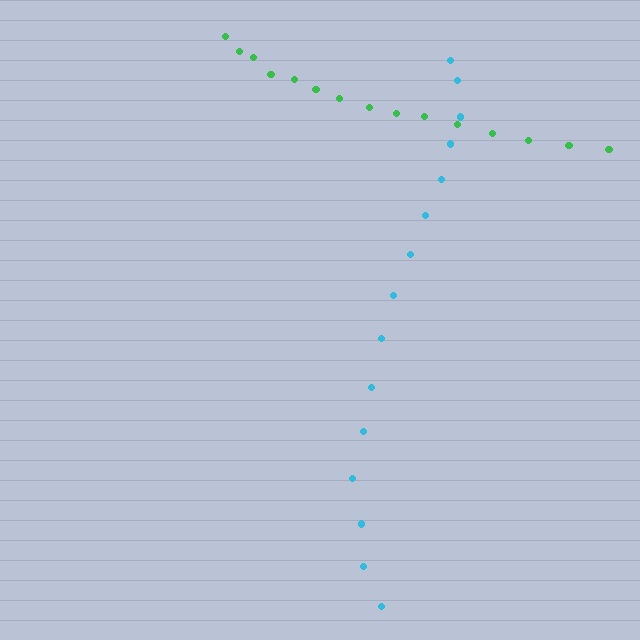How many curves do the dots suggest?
There are 2 distinct paths.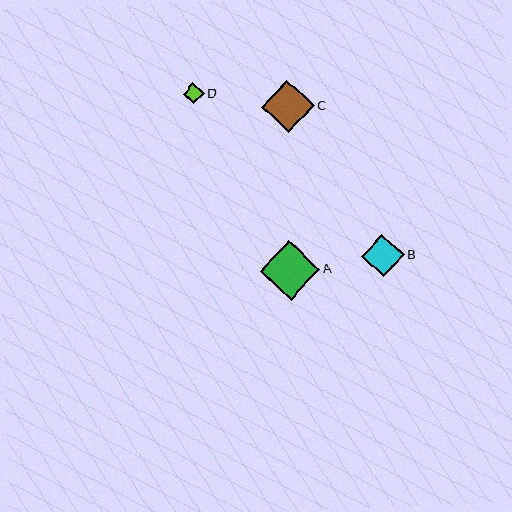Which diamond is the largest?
Diamond A is the largest with a size of approximately 59 pixels.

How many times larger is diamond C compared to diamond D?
Diamond C is approximately 2.5 times the size of diamond D.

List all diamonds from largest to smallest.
From largest to smallest: A, C, B, D.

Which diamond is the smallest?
Diamond D is the smallest with a size of approximately 21 pixels.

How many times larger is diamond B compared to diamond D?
Diamond B is approximately 2.1 times the size of diamond D.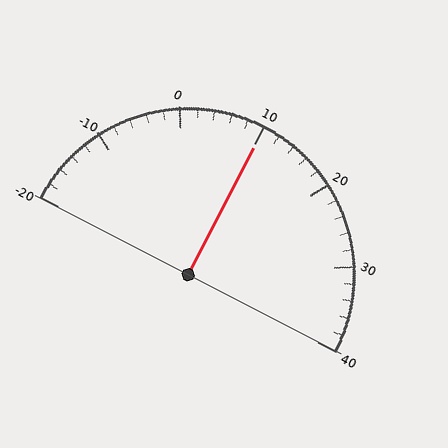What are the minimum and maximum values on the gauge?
The gauge ranges from -20 to 40.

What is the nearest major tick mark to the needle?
The nearest major tick mark is 10.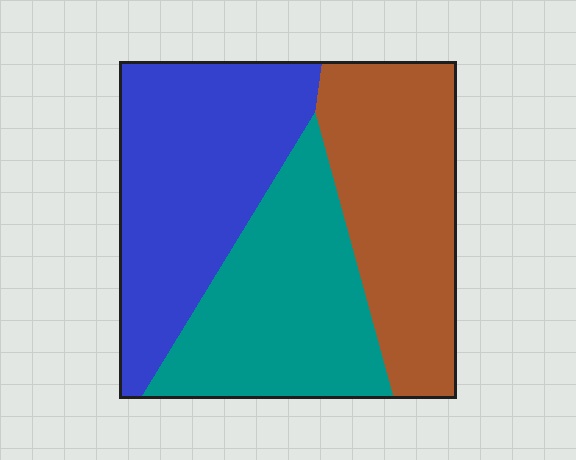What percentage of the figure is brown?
Brown takes up about one third (1/3) of the figure.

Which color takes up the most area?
Blue, at roughly 35%.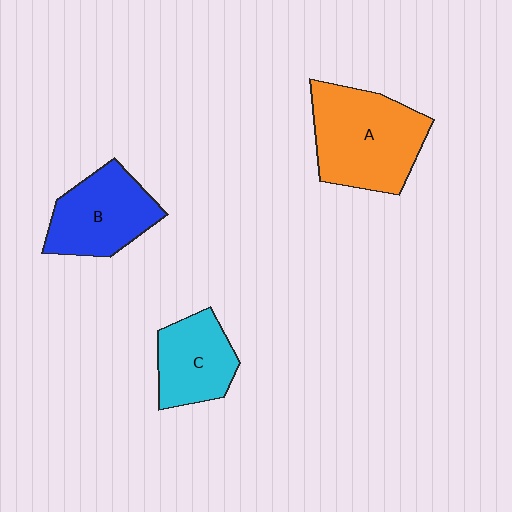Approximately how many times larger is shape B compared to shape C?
Approximately 1.2 times.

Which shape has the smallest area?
Shape C (cyan).